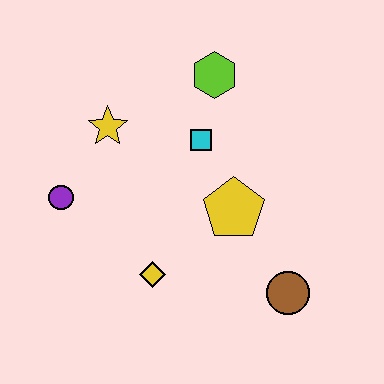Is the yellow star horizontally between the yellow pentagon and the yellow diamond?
No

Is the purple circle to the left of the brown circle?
Yes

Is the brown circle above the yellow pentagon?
No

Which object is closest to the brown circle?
The yellow pentagon is closest to the brown circle.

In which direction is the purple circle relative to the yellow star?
The purple circle is below the yellow star.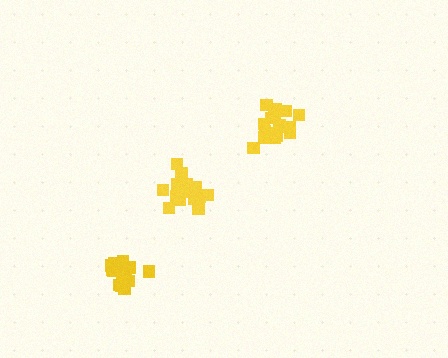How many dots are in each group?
Group 1: 15 dots, Group 2: 15 dots, Group 3: 18 dots (48 total).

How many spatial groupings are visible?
There are 3 spatial groupings.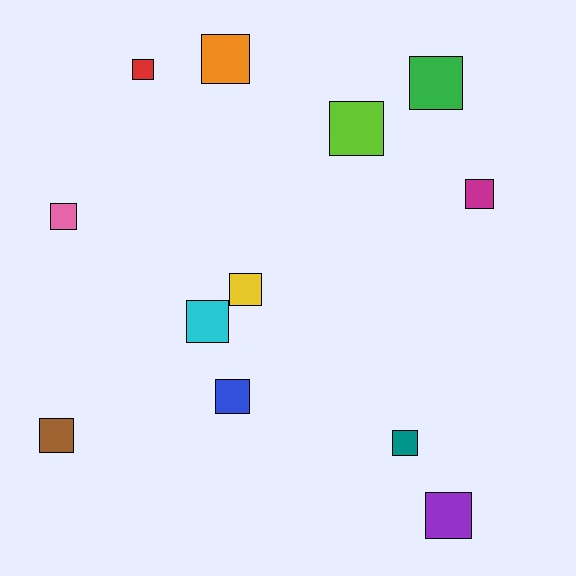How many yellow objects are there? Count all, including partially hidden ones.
There is 1 yellow object.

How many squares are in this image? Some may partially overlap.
There are 12 squares.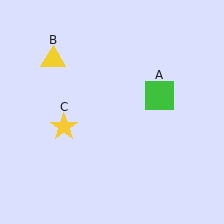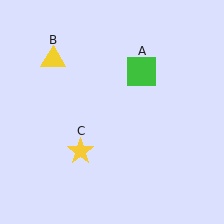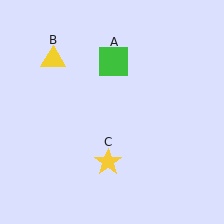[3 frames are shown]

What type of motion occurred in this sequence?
The green square (object A), yellow star (object C) rotated counterclockwise around the center of the scene.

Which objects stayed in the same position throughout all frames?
Yellow triangle (object B) remained stationary.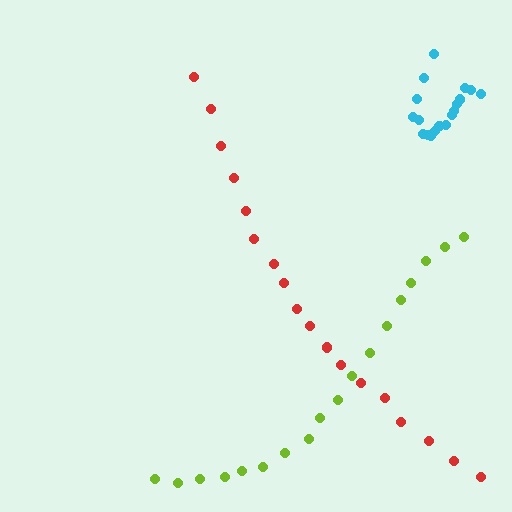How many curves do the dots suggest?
There are 3 distinct paths.